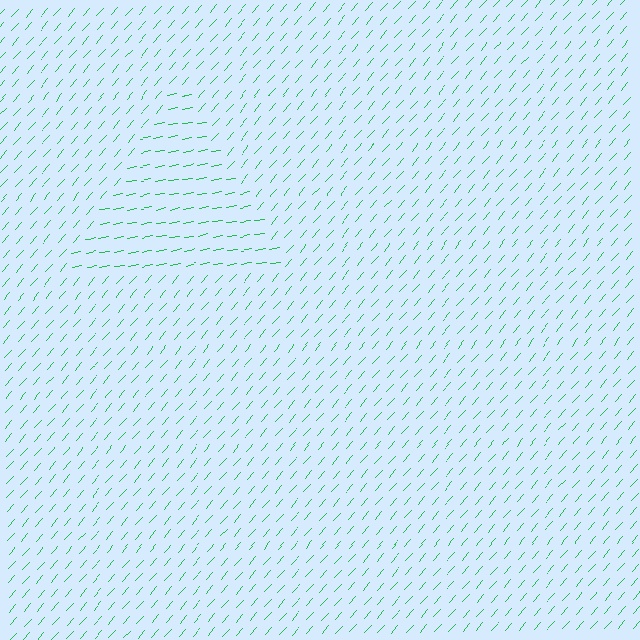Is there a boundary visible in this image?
Yes, there is a texture boundary formed by a change in line orientation.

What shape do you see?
I see a triangle.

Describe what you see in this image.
The image is filled with small green line segments. A triangle region in the image has lines oriented differently from the surrounding lines, creating a visible texture boundary.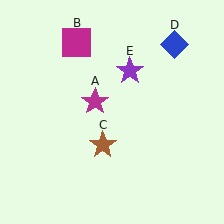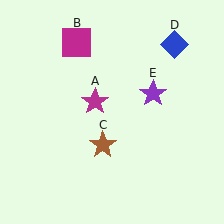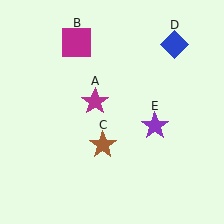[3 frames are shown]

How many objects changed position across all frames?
1 object changed position: purple star (object E).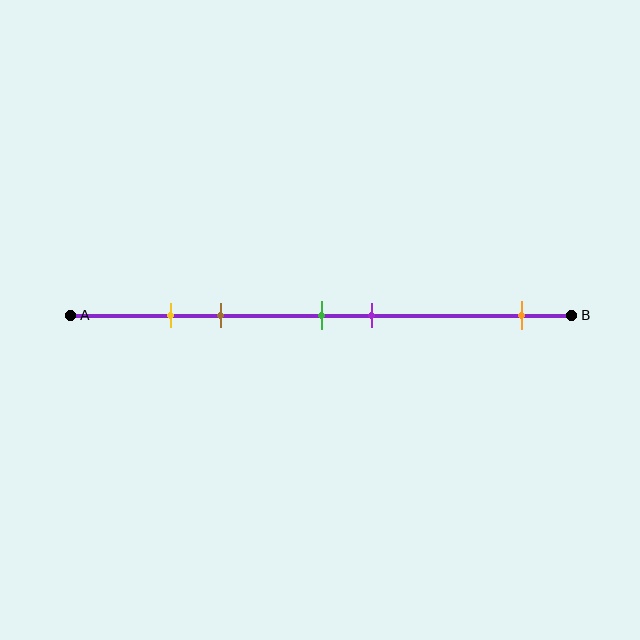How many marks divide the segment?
There are 5 marks dividing the segment.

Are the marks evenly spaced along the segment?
No, the marks are not evenly spaced.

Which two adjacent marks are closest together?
The yellow and brown marks are the closest adjacent pair.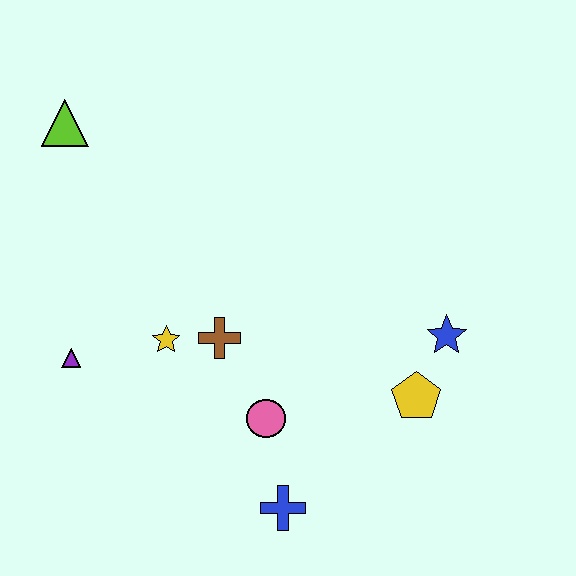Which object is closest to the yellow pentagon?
The blue star is closest to the yellow pentagon.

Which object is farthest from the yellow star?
The blue star is farthest from the yellow star.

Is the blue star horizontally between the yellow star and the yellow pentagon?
No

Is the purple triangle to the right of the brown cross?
No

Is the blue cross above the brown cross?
No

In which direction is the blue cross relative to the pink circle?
The blue cross is below the pink circle.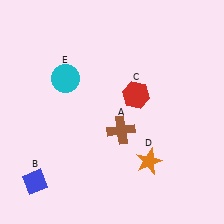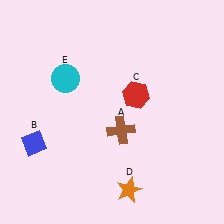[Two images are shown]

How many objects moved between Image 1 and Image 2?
2 objects moved between the two images.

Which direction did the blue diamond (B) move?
The blue diamond (B) moved up.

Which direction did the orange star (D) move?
The orange star (D) moved down.